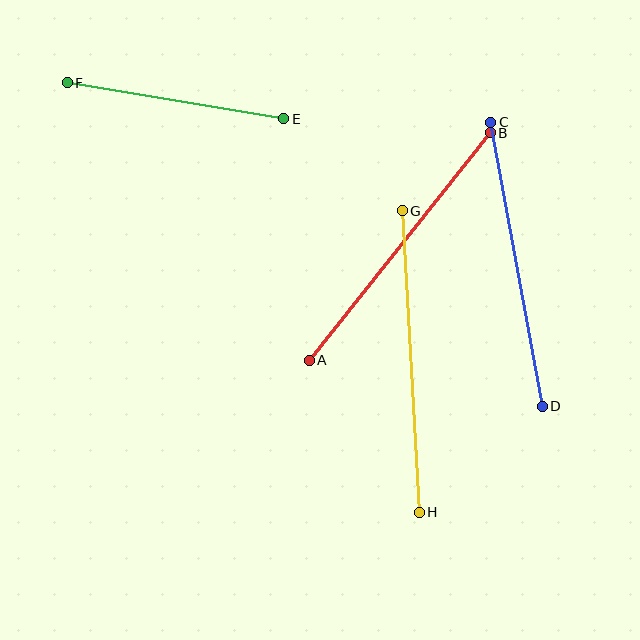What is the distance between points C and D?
The distance is approximately 288 pixels.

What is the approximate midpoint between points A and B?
The midpoint is at approximately (400, 246) pixels.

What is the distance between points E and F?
The distance is approximately 220 pixels.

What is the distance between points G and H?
The distance is approximately 302 pixels.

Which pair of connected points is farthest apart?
Points G and H are farthest apart.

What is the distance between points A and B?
The distance is approximately 291 pixels.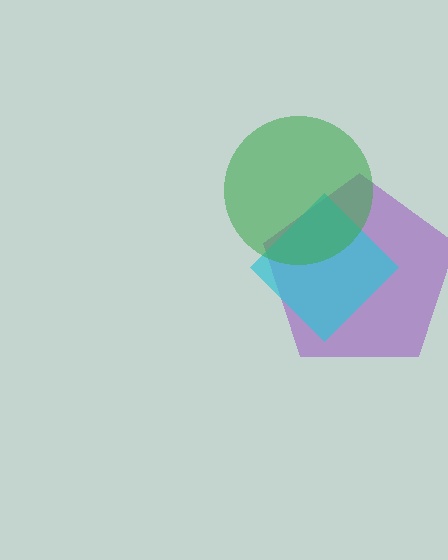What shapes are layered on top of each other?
The layered shapes are: a purple pentagon, a cyan diamond, a green circle.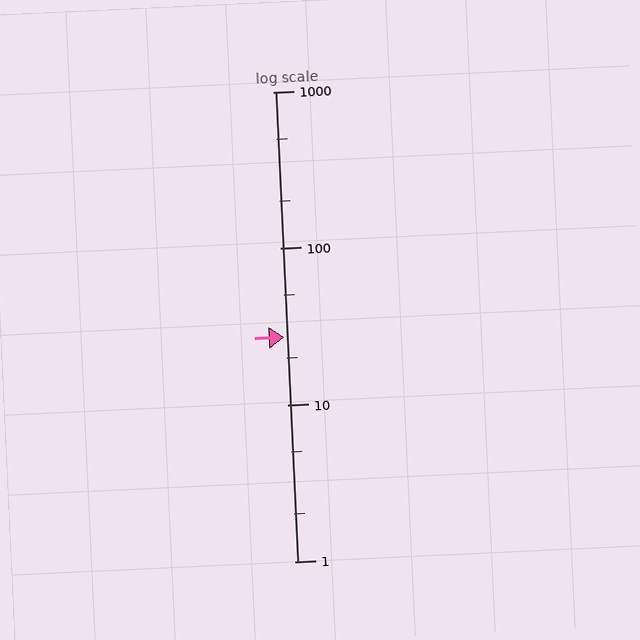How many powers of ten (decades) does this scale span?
The scale spans 3 decades, from 1 to 1000.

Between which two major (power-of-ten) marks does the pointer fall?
The pointer is between 10 and 100.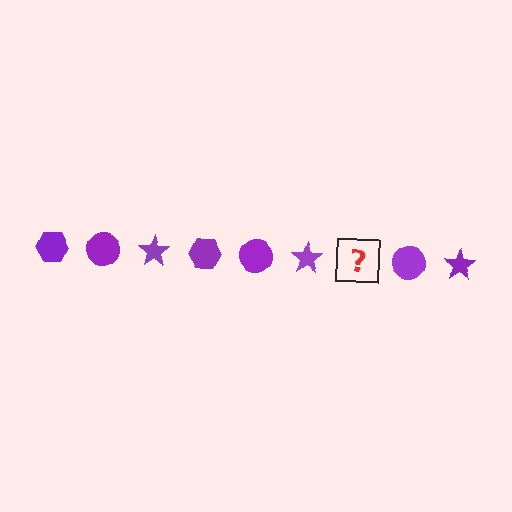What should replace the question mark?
The question mark should be replaced with a purple hexagon.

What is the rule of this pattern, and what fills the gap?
The rule is that the pattern cycles through hexagon, circle, star shapes in purple. The gap should be filled with a purple hexagon.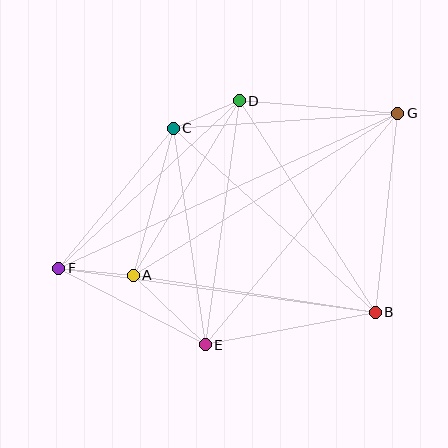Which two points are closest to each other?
Points C and D are closest to each other.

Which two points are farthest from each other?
Points F and G are farthest from each other.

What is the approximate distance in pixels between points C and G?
The distance between C and G is approximately 225 pixels.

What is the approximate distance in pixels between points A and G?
The distance between A and G is approximately 310 pixels.